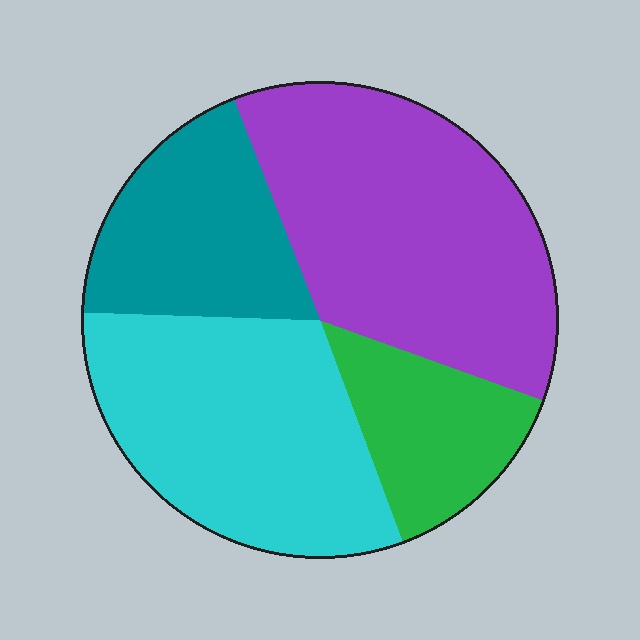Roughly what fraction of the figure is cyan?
Cyan covers roughly 30% of the figure.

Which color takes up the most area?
Purple, at roughly 35%.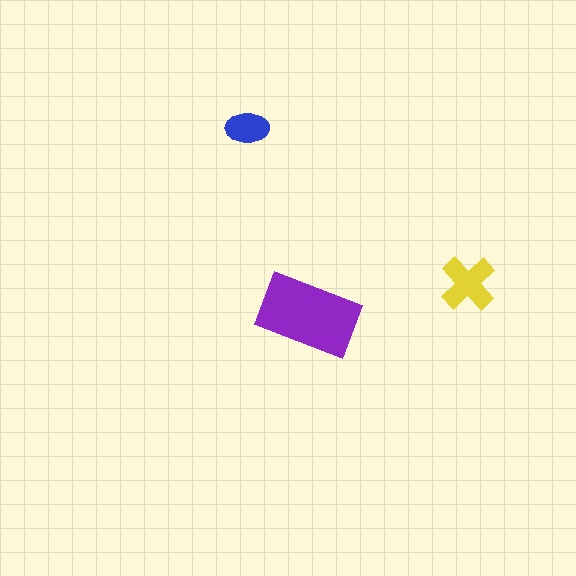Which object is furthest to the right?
The yellow cross is rightmost.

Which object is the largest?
The purple rectangle.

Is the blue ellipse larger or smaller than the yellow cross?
Smaller.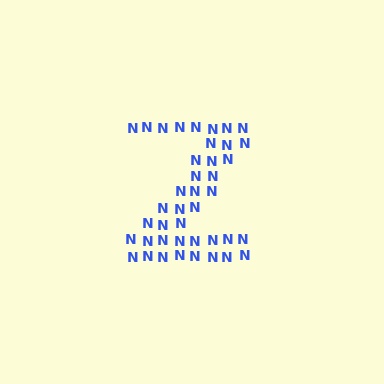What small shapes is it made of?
It is made of small letter N's.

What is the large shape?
The large shape is the letter Z.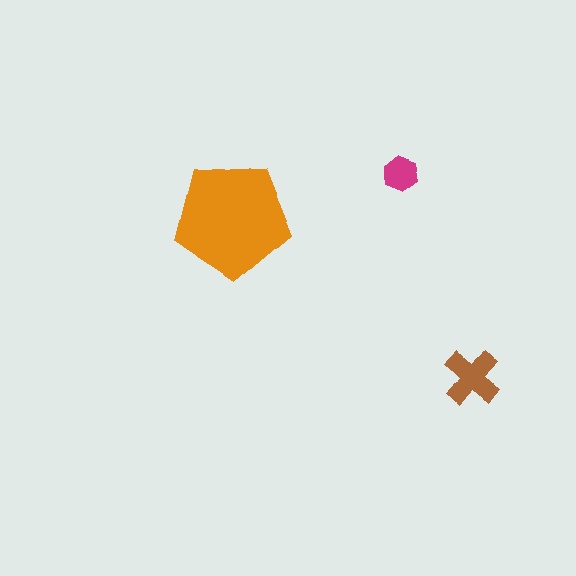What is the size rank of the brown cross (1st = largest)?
2nd.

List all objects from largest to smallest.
The orange pentagon, the brown cross, the magenta hexagon.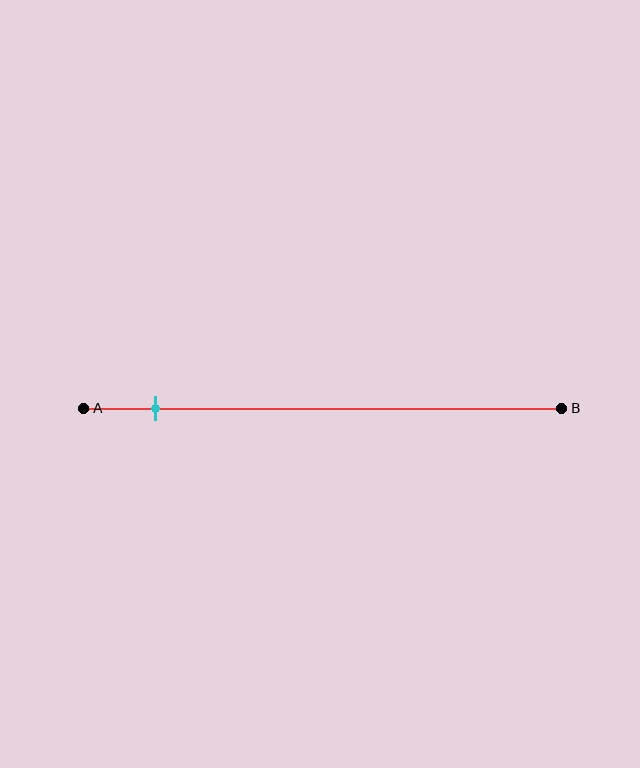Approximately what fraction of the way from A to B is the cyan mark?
The cyan mark is approximately 15% of the way from A to B.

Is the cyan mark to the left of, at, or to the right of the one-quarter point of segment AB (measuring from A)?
The cyan mark is to the left of the one-quarter point of segment AB.